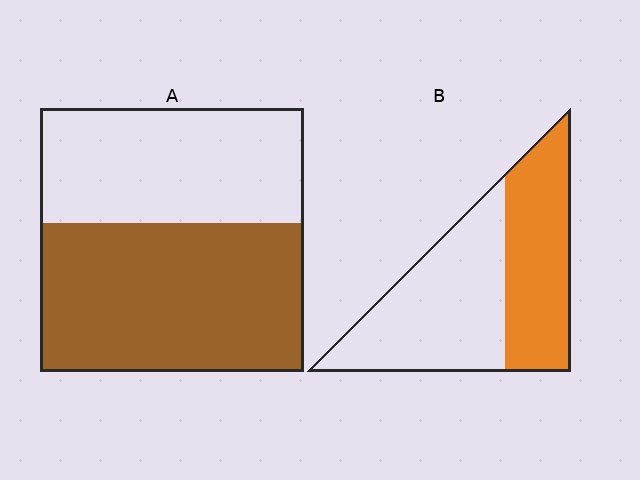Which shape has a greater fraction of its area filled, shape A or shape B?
Shape A.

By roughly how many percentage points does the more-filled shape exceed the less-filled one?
By roughly 15 percentage points (A over B).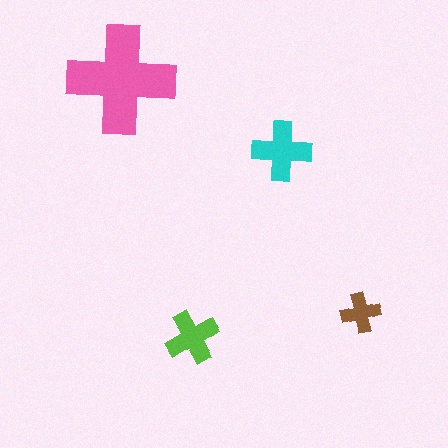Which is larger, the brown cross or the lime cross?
The lime one.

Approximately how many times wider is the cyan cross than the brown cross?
About 1.5 times wider.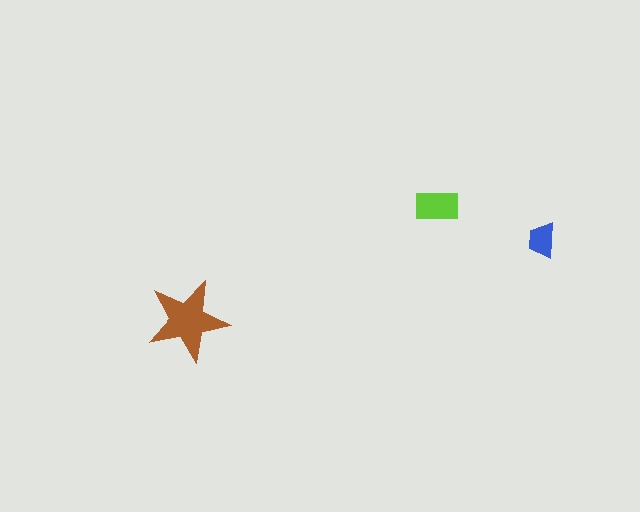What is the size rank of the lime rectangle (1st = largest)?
2nd.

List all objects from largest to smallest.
The brown star, the lime rectangle, the blue trapezoid.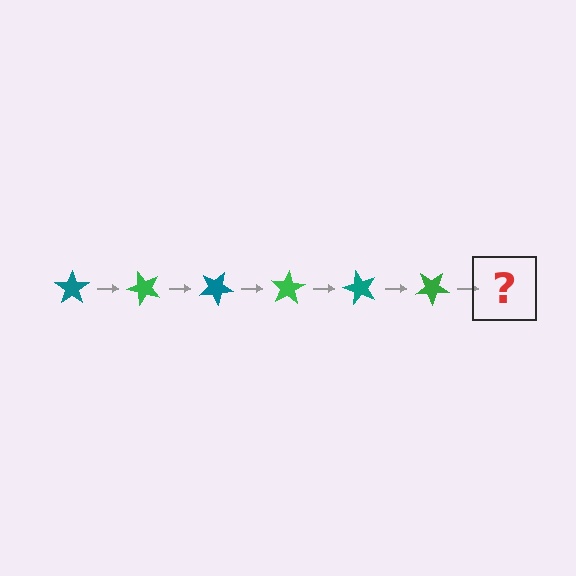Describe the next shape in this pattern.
It should be a teal star, rotated 300 degrees from the start.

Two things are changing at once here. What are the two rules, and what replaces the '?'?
The two rules are that it rotates 50 degrees each step and the color cycles through teal and green. The '?' should be a teal star, rotated 300 degrees from the start.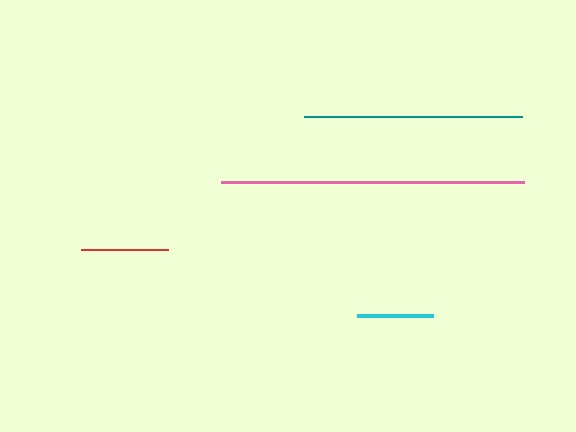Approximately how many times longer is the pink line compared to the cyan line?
The pink line is approximately 3.9 times the length of the cyan line.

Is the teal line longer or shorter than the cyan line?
The teal line is longer than the cyan line.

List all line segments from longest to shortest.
From longest to shortest: pink, teal, red, cyan.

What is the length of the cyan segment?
The cyan segment is approximately 77 pixels long.